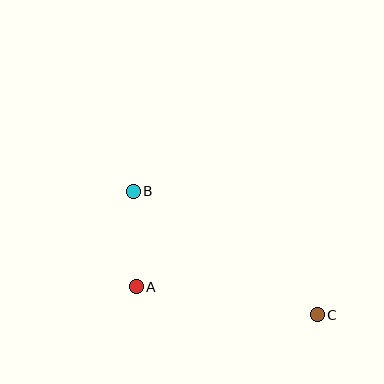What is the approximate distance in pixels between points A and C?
The distance between A and C is approximately 183 pixels.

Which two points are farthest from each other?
Points B and C are farthest from each other.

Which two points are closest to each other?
Points A and B are closest to each other.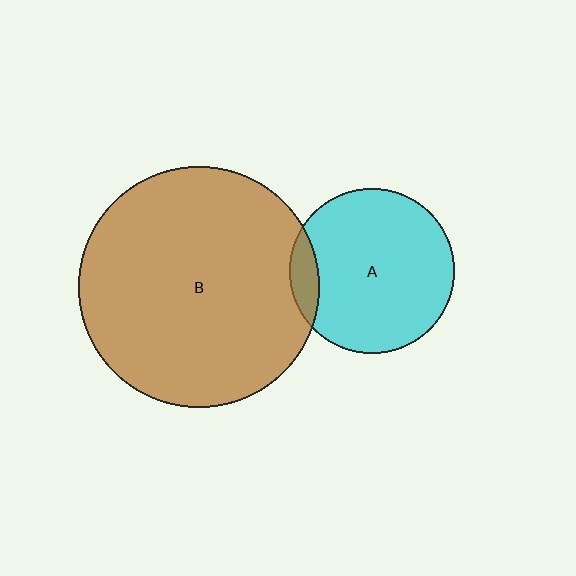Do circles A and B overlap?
Yes.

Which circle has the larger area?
Circle B (brown).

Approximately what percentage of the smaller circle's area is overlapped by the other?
Approximately 10%.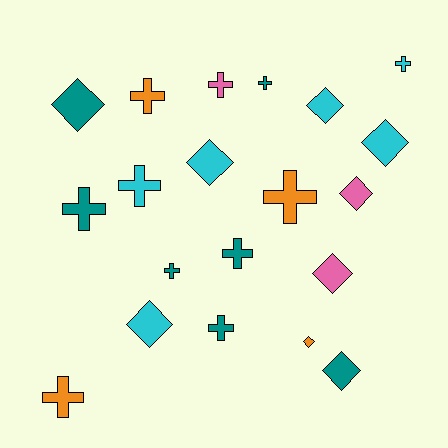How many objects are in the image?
There are 20 objects.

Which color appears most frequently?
Teal, with 7 objects.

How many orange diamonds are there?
There is 1 orange diamond.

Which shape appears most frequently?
Cross, with 11 objects.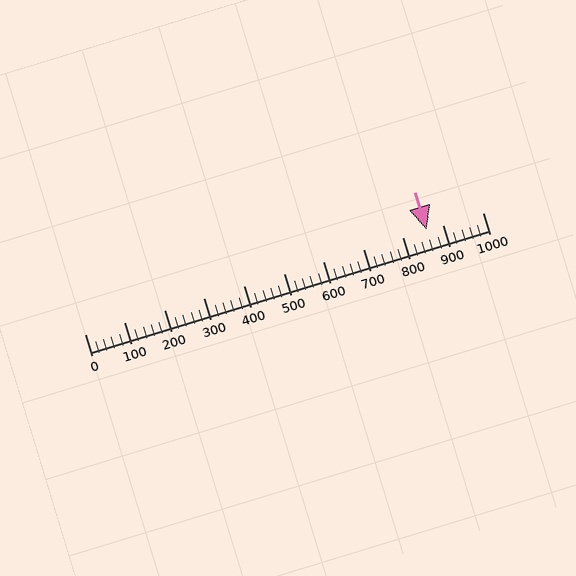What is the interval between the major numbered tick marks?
The major tick marks are spaced 100 units apart.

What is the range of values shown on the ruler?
The ruler shows values from 0 to 1000.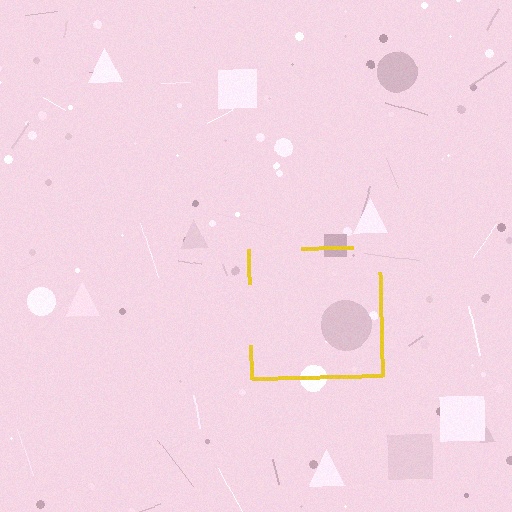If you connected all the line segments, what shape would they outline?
They would outline a square.